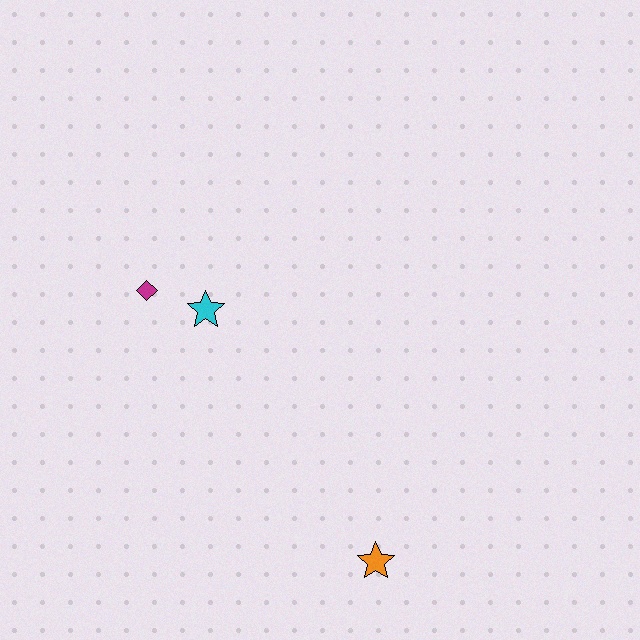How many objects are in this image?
There are 3 objects.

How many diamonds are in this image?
There is 1 diamond.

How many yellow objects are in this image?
There are no yellow objects.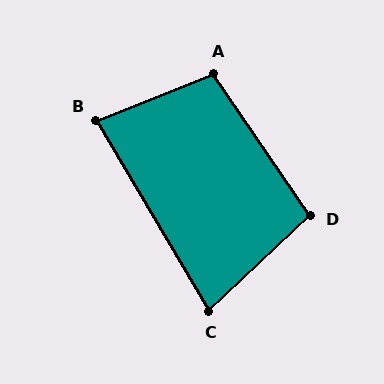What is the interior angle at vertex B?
Approximately 81 degrees (acute).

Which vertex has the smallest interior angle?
C, at approximately 77 degrees.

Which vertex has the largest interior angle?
A, at approximately 103 degrees.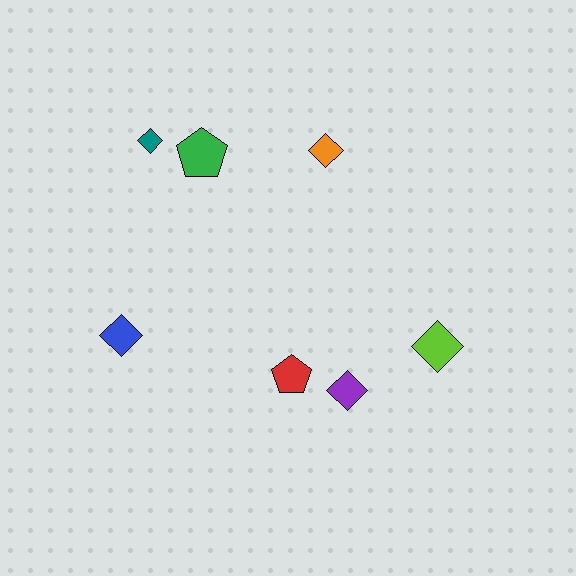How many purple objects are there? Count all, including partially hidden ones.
There is 1 purple object.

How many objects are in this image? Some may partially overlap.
There are 7 objects.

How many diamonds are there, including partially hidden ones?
There are 5 diamonds.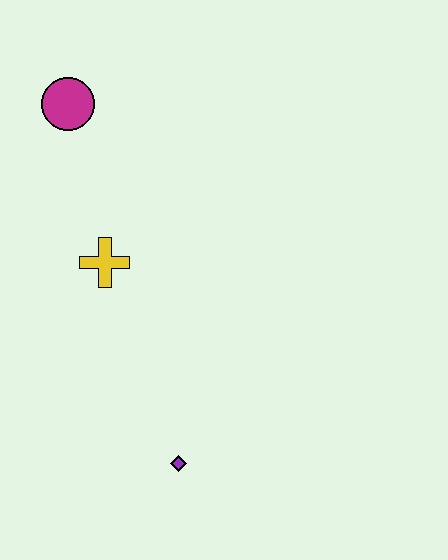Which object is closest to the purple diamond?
The yellow cross is closest to the purple diamond.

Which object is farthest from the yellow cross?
The purple diamond is farthest from the yellow cross.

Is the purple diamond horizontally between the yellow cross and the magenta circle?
No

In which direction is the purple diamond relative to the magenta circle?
The purple diamond is below the magenta circle.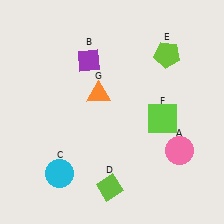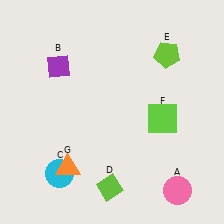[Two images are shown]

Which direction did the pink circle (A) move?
The pink circle (A) moved down.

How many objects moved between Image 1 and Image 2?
3 objects moved between the two images.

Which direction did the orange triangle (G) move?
The orange triangle (G) moved down.